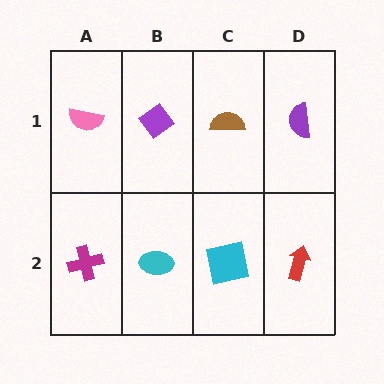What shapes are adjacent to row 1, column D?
A red arrow (row 2, column D), a brown semicircle (row 1, column C).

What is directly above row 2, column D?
A purple semicircle.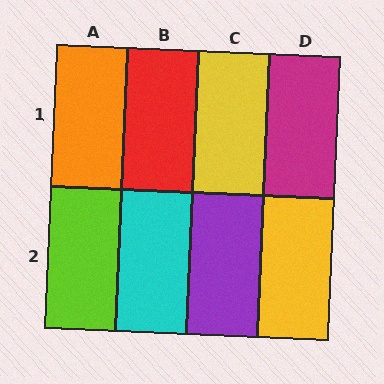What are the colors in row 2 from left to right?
Lime, cyan, purple, yellow.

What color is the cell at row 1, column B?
Red.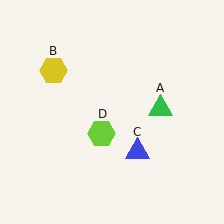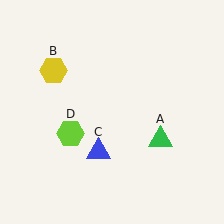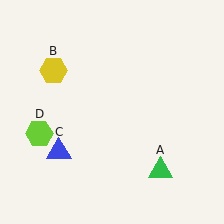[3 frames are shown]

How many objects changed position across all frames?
3 objects changed position: green triangle (object A), blue triangle (object C), lime hexagon (object D).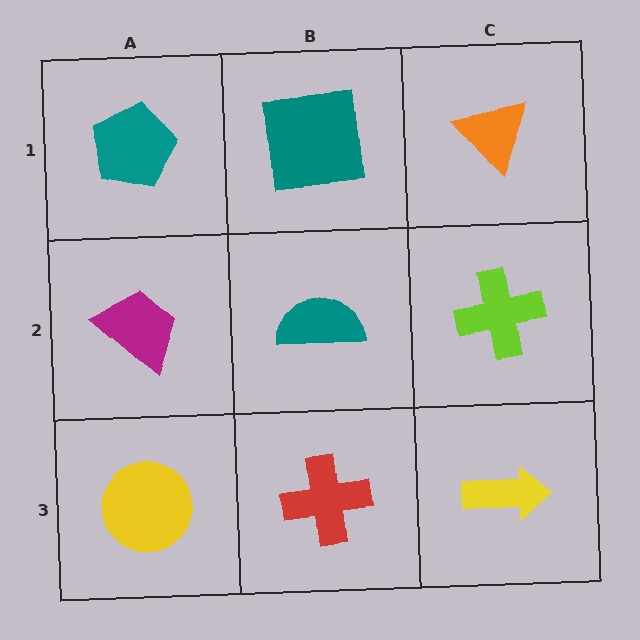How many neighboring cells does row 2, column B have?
4.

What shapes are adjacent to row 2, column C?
An orange triangle (row 1, column C), a yellow arrow (row 3, column C), a teal semicircle (row 2, column B).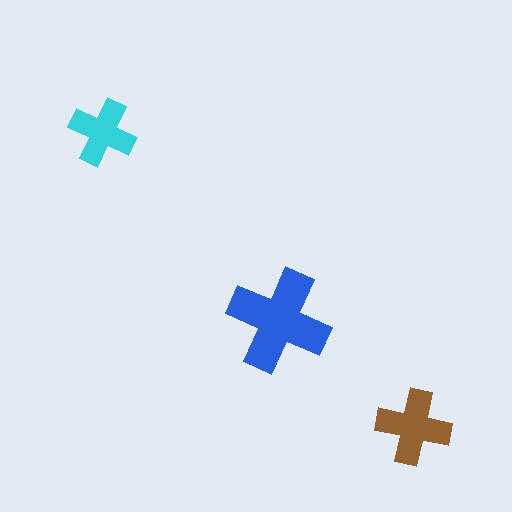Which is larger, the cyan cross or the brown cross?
The brown one.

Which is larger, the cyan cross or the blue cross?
The blue one.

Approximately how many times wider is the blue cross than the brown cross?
About 1.5 times wider.